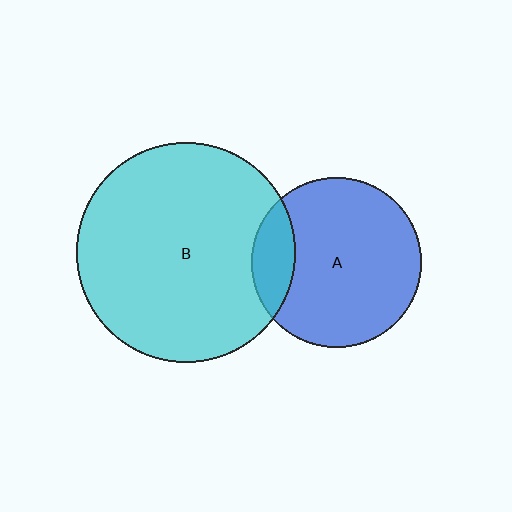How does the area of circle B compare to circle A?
Approximately 1.7 times.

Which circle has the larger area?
Circle B (cyan).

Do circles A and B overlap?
Yes.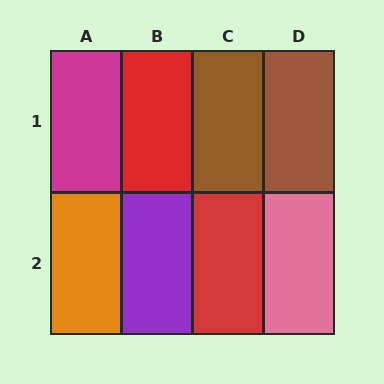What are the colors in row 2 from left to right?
Orange, purple, red, pink.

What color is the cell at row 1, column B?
Red.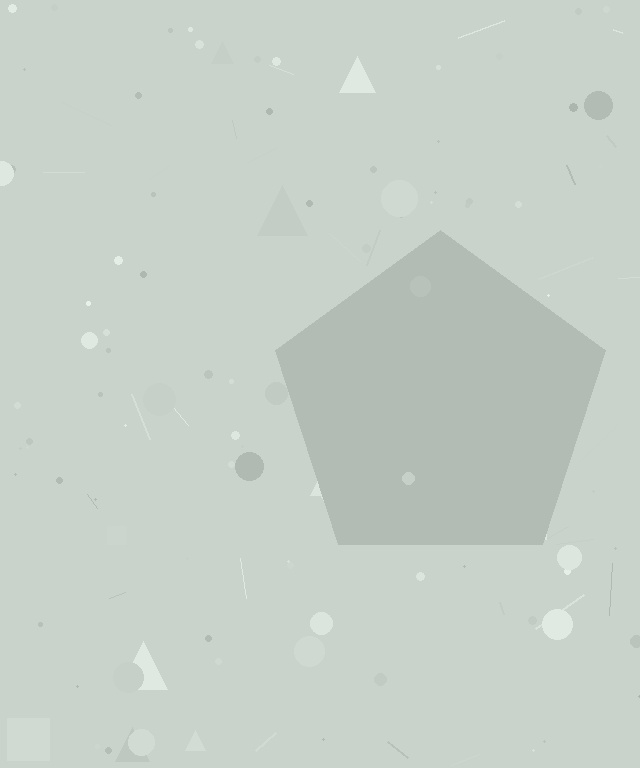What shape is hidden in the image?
A pentagon is hidden in the image.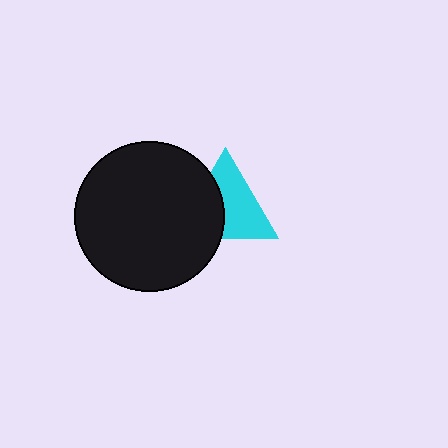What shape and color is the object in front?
The object in front is a black circle.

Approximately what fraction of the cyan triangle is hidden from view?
Roughly 41% of the cyan triangle is hidden behind the black circle.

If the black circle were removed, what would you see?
You would see the complete cyan triangle.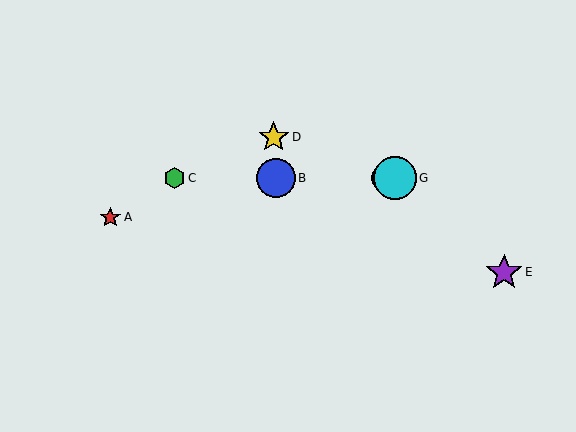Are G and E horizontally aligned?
No, G is at y≈178 and E is at y≈272.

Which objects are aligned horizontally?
Objects B, C, F, G are aligned horizontally.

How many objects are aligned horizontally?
4 objects (B, C, F, G) are aligned horizontally.